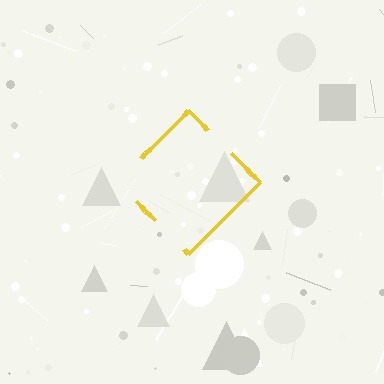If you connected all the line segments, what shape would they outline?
They would outline a diamond.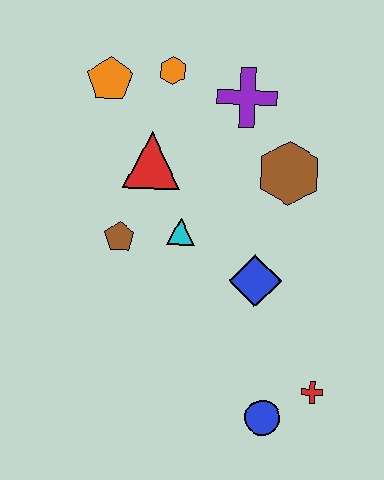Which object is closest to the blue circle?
The red cross is closest to the blue circle.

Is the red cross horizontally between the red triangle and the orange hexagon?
No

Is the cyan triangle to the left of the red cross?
Yes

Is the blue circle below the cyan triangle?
Yes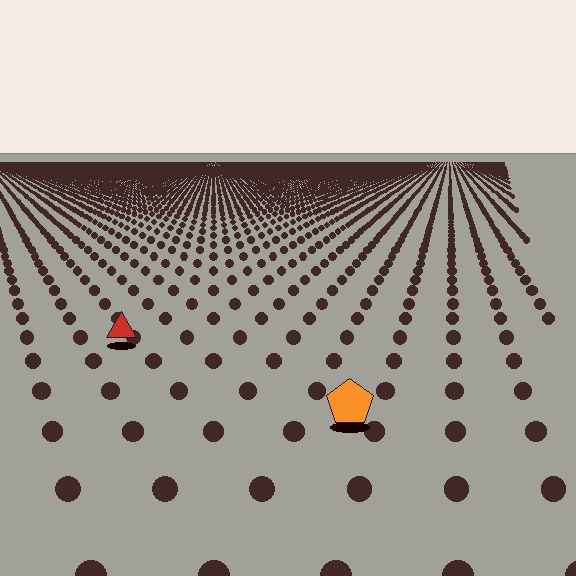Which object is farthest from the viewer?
The red triangle is farthest from the viewer. It appears smaller and the ground texture around it is denser.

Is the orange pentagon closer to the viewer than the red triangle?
Yes. The orange pentagon is closer — you can tell from the texture gradient: the ground texture is coarser near it.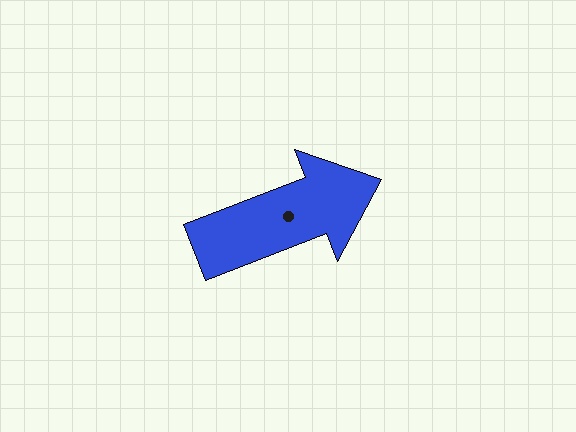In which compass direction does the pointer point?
East.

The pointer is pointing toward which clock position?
Roughly 2 o'clock.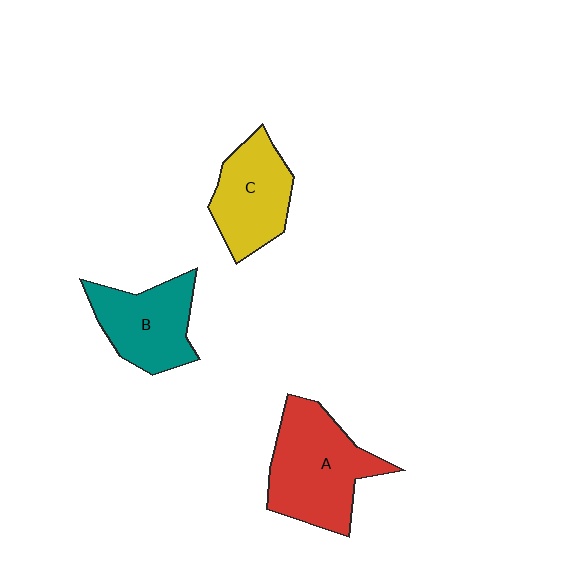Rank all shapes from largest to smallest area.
From largest to smallest: A (red), B (teal), C (yellow).